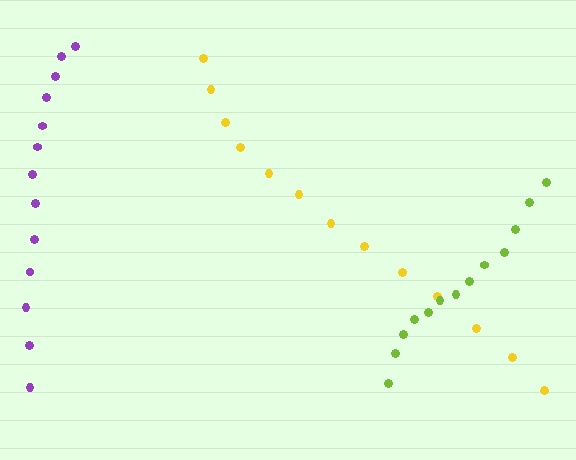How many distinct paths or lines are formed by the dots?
There are 3 distinct paths.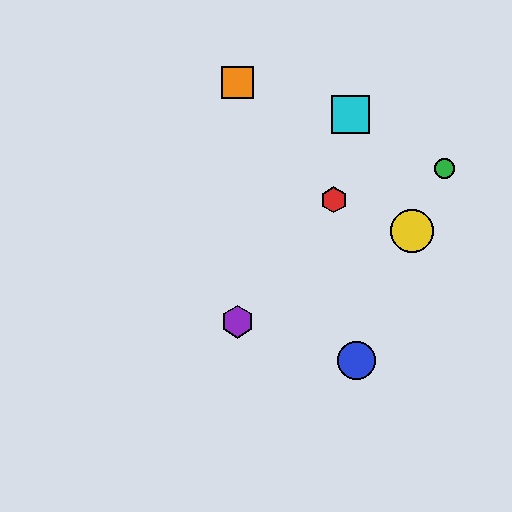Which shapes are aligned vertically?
The purple hexagon, the orange square are aligned vertically.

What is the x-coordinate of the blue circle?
The blue circle is at x≈357.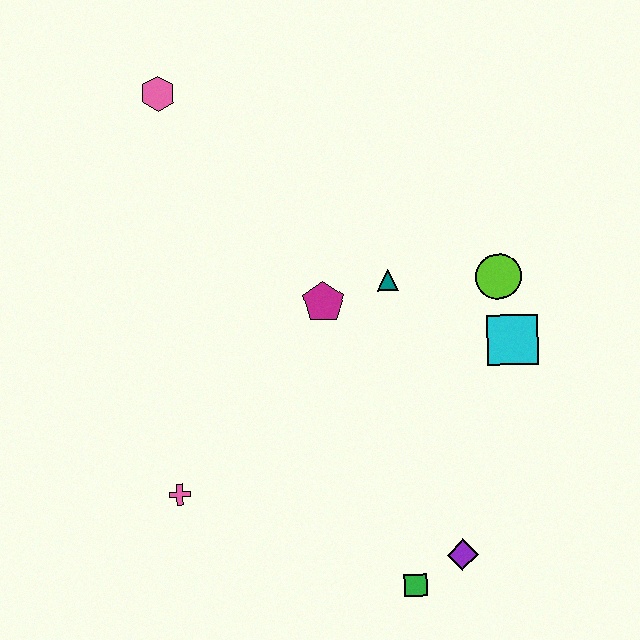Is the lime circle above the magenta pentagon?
Yes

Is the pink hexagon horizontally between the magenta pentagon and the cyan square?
No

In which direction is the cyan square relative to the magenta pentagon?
The cyan square is to the right of the magenta pentagon.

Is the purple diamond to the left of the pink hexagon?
No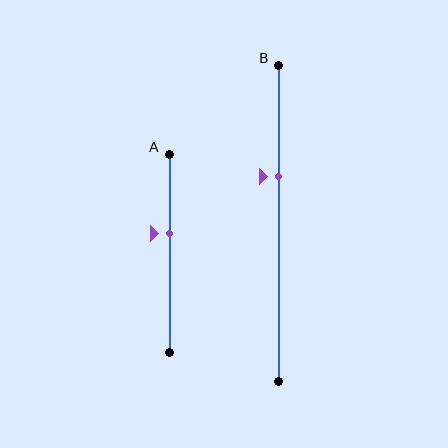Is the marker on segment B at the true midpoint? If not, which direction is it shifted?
No, the marker on segment B is shifted upward by about 15% of the segment length.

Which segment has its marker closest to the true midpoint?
Segment A has its marker closest to the true midpoint.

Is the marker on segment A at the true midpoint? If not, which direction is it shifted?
No, the marker on segment A is shifted upward by about 10% of the segment length.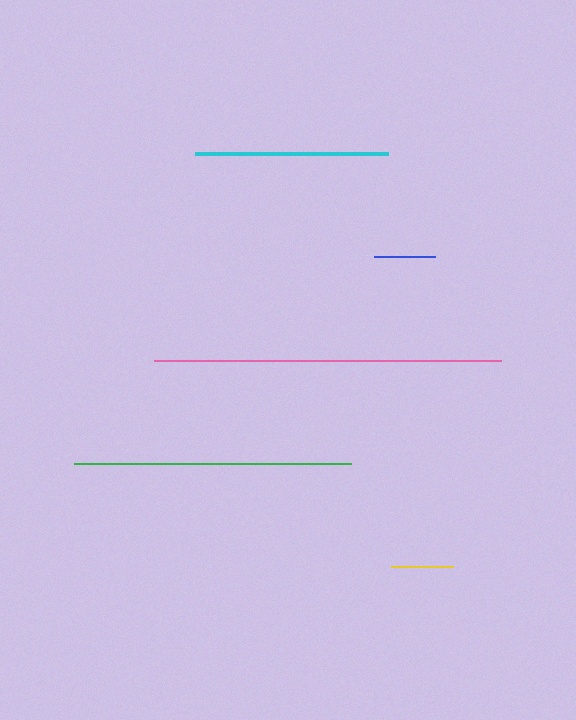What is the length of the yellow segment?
The yellow segment is approximately 62 pixels long.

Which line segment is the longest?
The pink line is the longest at approximately 347 pixels.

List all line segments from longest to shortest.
From longest to shortest: pink, green, cyan, yellow, blue.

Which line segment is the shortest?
The blue line is the shortest at approximately 61 pixels.